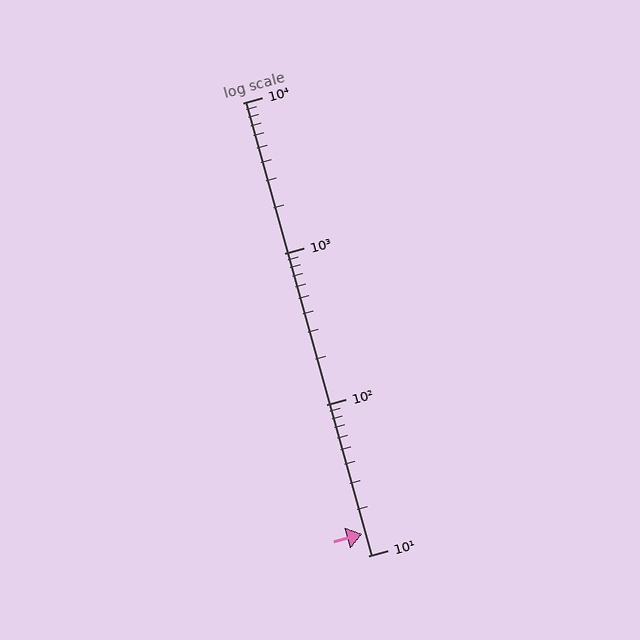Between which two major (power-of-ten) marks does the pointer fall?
The pointer is between 10 and 100.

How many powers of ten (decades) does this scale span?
The scale spans 3 decades, from 10 to 10000.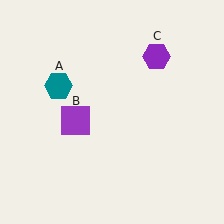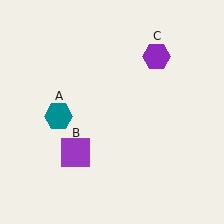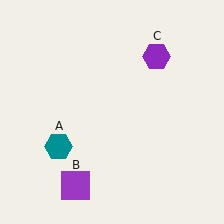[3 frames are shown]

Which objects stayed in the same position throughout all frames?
Purple hexagon (object C) remained stationary.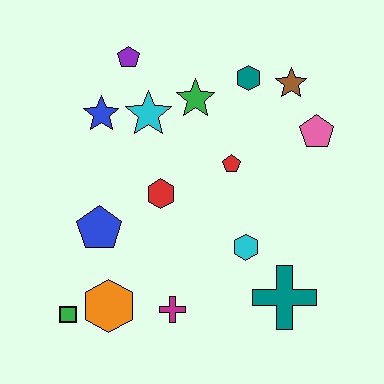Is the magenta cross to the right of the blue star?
Yes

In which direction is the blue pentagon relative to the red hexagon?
The blue pentagon is to the left of the red hexagon.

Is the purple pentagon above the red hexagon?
Yes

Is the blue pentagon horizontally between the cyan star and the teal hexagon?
No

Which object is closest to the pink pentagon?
The brown star is closest to the pink pentagon.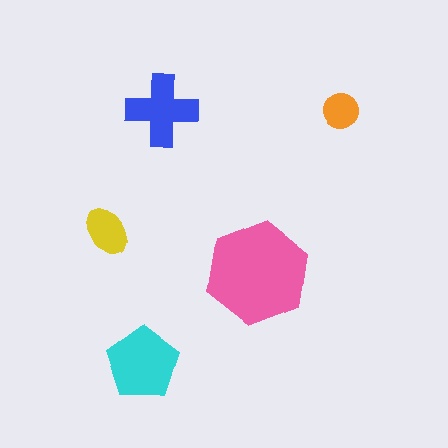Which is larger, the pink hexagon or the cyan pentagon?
The pink hexagon.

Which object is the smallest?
The orange circle.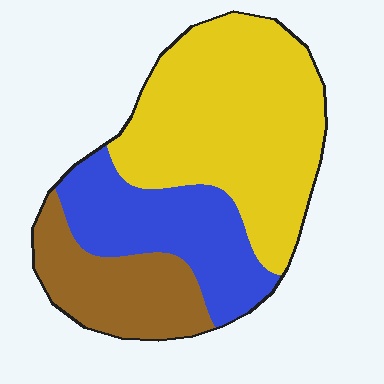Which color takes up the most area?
Yellow, at roughly 50%.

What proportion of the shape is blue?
Blue takes up about one quarter (1/4) of the shape.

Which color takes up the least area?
Brown, at roughly 20%.